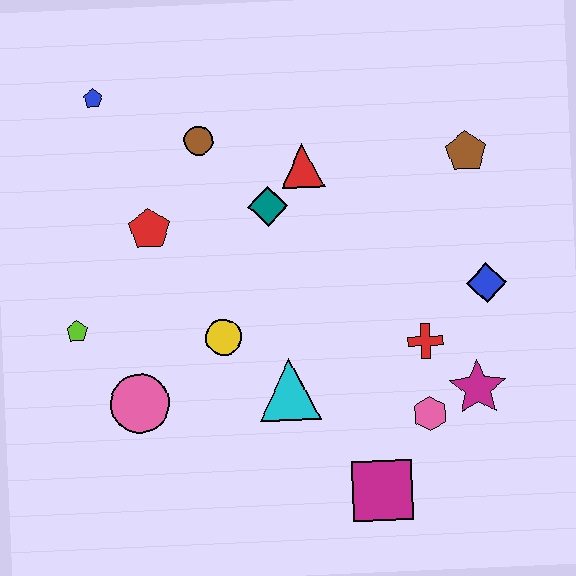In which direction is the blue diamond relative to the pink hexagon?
The blue diamond is above the pink hexagon.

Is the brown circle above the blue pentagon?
No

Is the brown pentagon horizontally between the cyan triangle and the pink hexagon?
No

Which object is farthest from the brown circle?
The magenta square is farthest from the brown circle.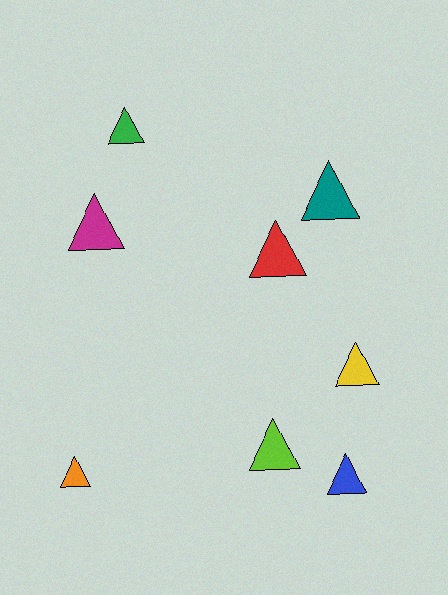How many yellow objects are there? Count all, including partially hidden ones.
There is 1 yellow object.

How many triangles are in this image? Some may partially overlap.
There are 8 triangles.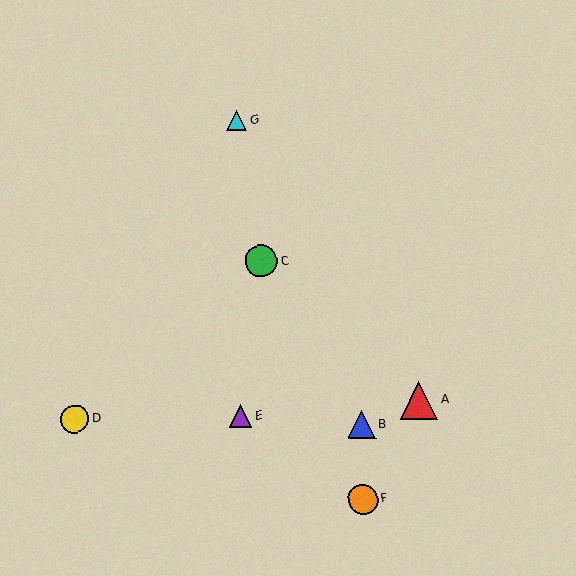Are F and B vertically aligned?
Yes, both are at x≈363.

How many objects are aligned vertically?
2 objects (B, F) are aligned vertically.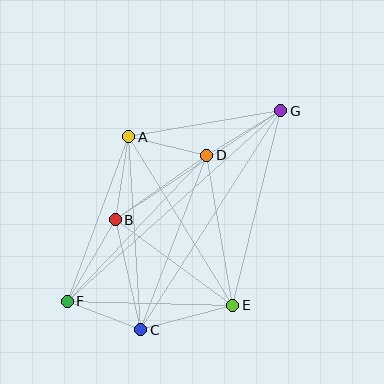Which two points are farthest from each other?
Points F and G are farthest from each other.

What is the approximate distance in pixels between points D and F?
The distance between D and F is approximately 202 pixels.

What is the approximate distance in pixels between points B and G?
The distance between B and G is approximately 198 pixels.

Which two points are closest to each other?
Points C and F are closest to each other.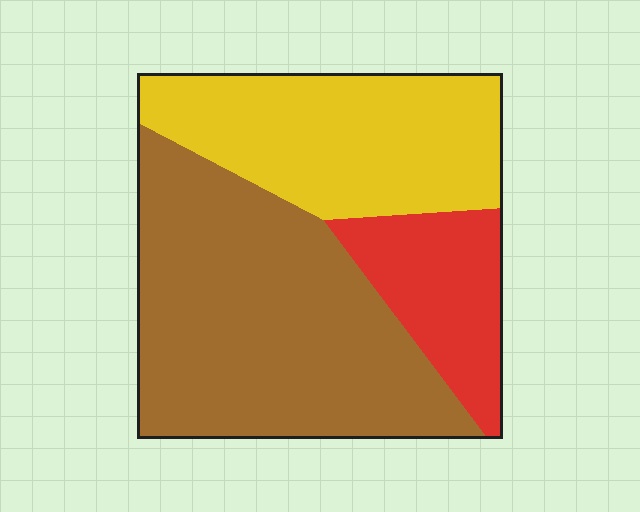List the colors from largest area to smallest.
From largest to smallest: brown, yellow, red.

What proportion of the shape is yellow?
Yellow takes up about one third (1/3) of the shape.